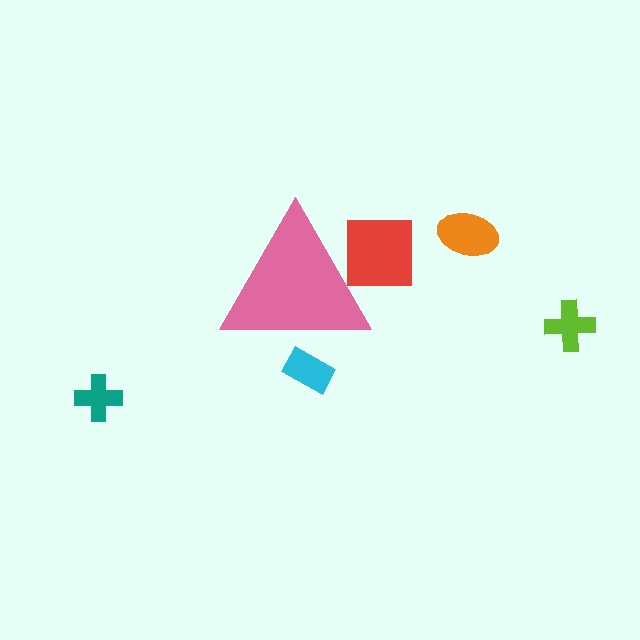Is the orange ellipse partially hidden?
No, the orange ellipse is fully visible.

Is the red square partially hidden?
Yes, the red square is partially hidden behind the pink triangle.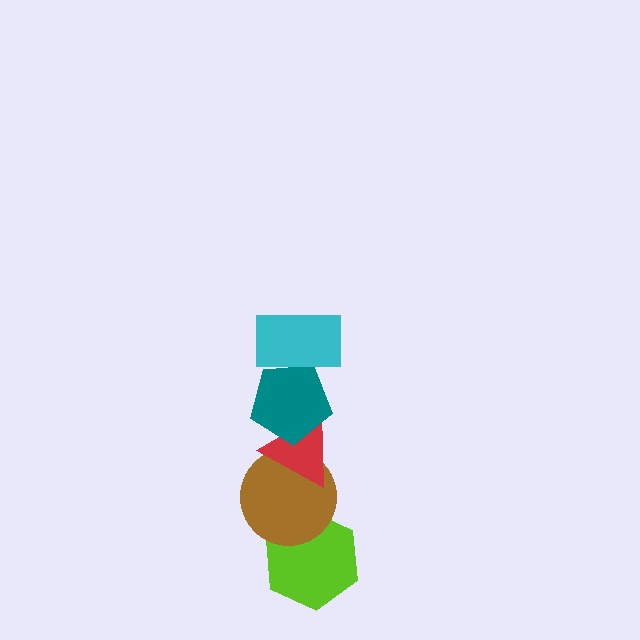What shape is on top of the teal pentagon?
The cyan rectangle is on top of the teal pentagon.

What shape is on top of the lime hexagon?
The brown circle is on top of the lime hexagon.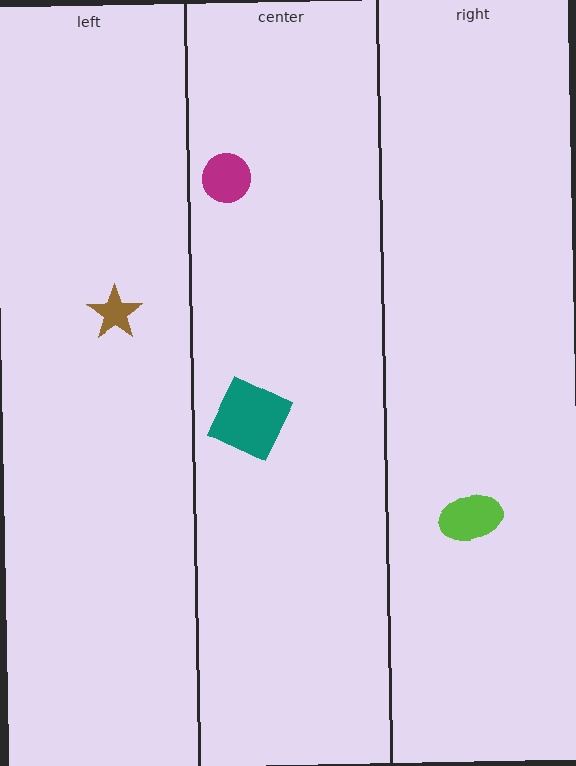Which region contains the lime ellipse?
The right region.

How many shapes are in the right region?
1.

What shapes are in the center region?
The teal square, the magenta circle.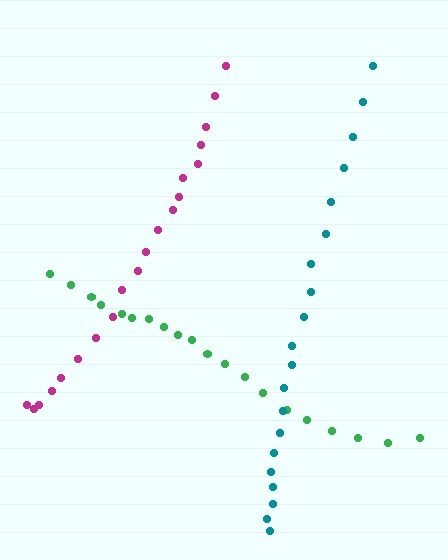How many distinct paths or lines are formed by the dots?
There are 3 distinct paths.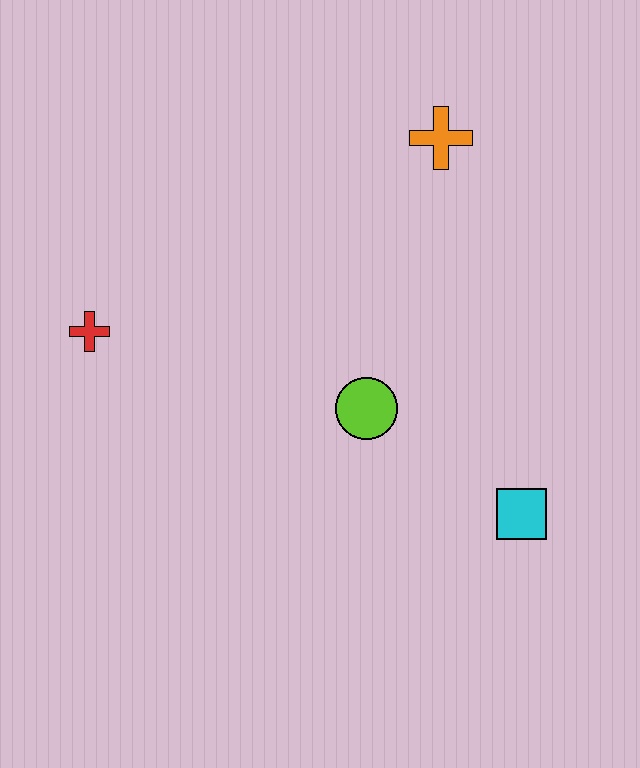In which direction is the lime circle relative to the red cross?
The lime circle is to the right of the red cross.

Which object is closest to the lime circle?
The cyan square is closest to the lime circle.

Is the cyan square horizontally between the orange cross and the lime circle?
No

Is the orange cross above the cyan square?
Yes